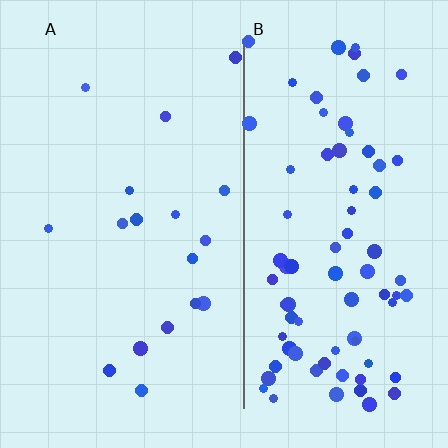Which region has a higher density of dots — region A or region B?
B (the right).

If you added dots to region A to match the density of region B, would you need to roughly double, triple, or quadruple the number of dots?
Approximately quadruple.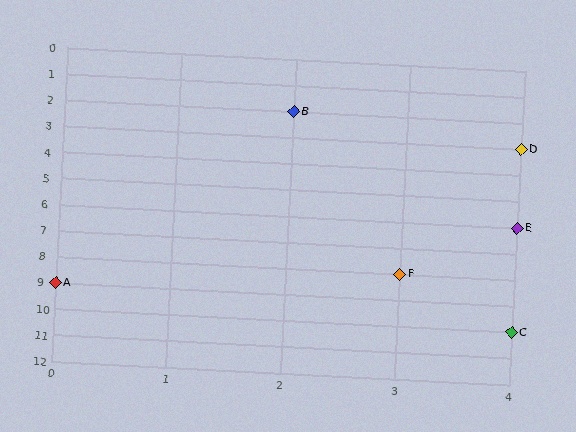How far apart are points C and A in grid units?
Points C and A are 4 columns and 1 row apart (about 4.1 grid units diagonally).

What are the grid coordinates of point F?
Point F is at grid coordinates (3, 8).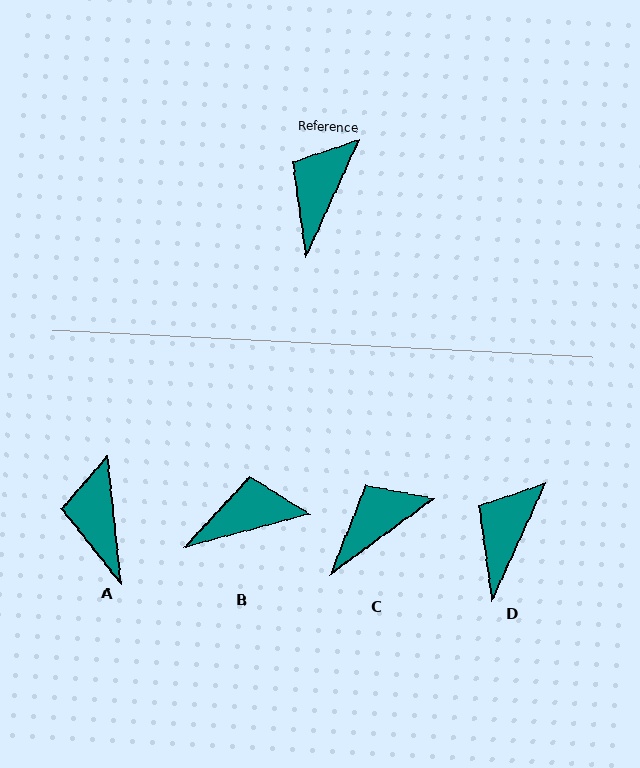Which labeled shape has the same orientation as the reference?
D.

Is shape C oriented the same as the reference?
No, it is off by about 29 degrees.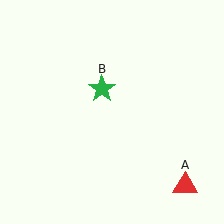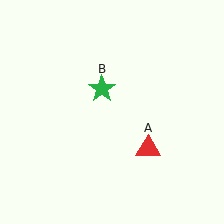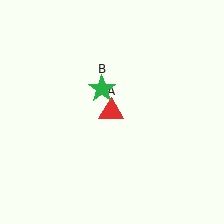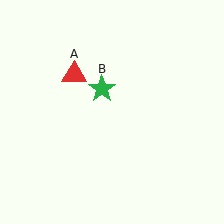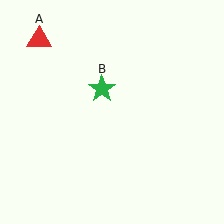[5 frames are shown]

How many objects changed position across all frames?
1 object changed position: red triangle (object A).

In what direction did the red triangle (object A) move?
The red triangle (object A) moved up and to the left.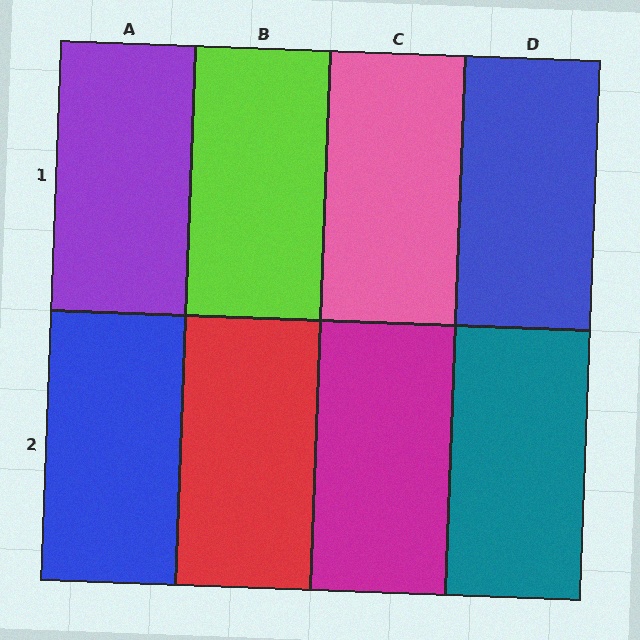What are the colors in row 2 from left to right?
Blue, red, magenta, teal.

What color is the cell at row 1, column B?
Lime.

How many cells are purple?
1 cell is purple.